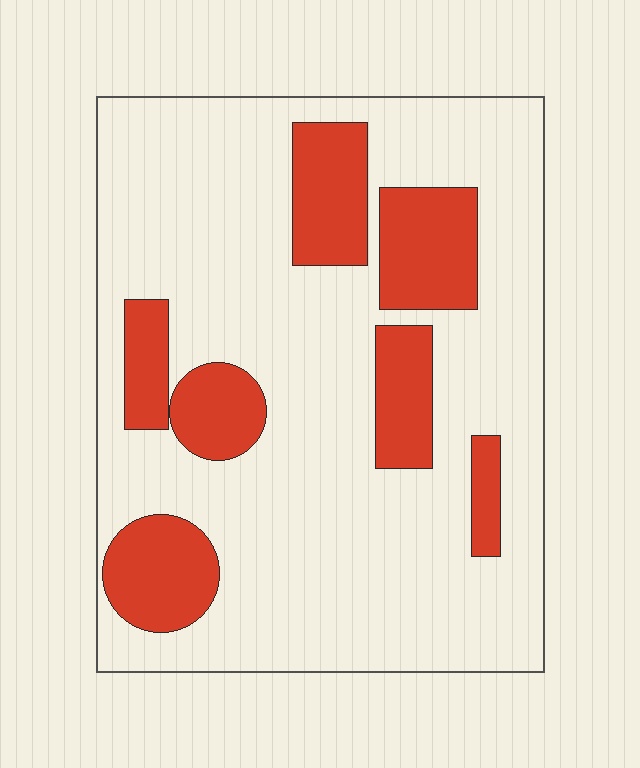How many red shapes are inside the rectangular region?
7.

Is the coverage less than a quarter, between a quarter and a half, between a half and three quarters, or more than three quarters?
Less than a quarter.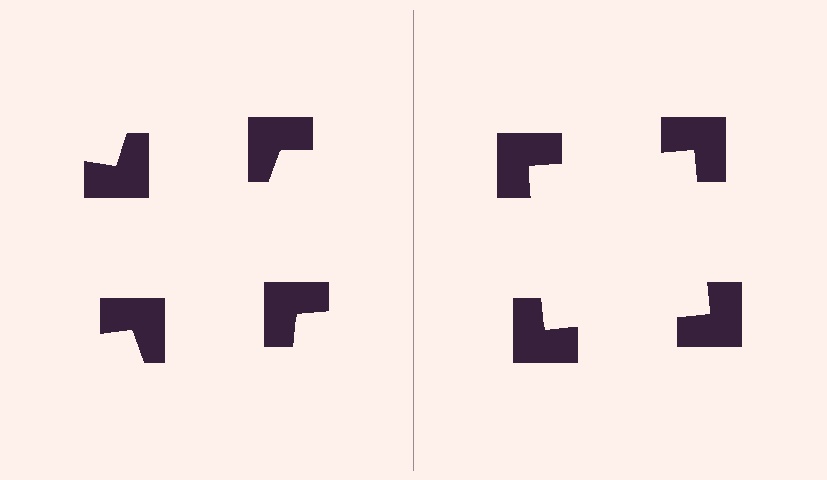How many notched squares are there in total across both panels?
8 — 4 on each side.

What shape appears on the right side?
An illusory square.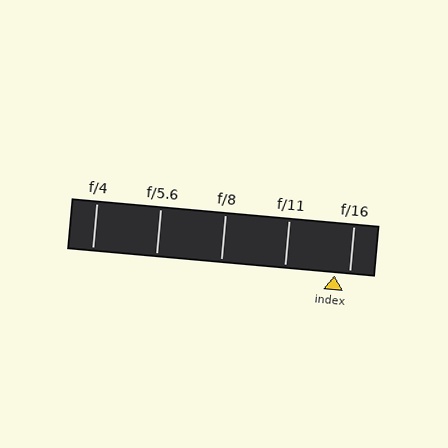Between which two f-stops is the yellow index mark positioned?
The index mark is between f/11 and f/16.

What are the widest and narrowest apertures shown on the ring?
The widest aperture shown is f/4 and the narrowest is f/16.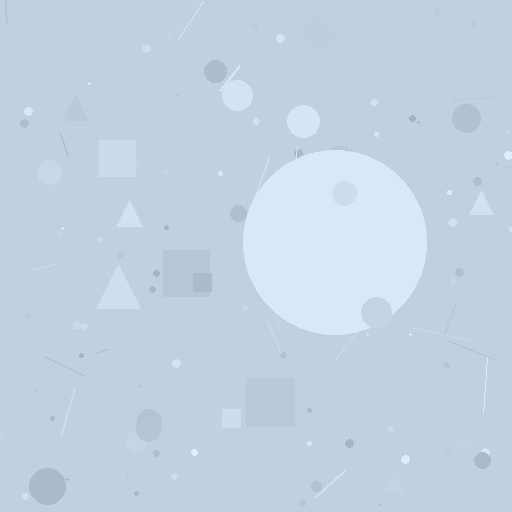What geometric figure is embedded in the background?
A circle is embedded in the background.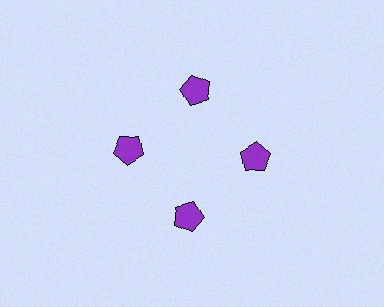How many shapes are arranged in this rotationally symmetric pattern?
There are 4 shapes, arranged in 4 groups of 1.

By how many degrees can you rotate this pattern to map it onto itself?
The pattern maps onto itself every 90 degrees of rotation.